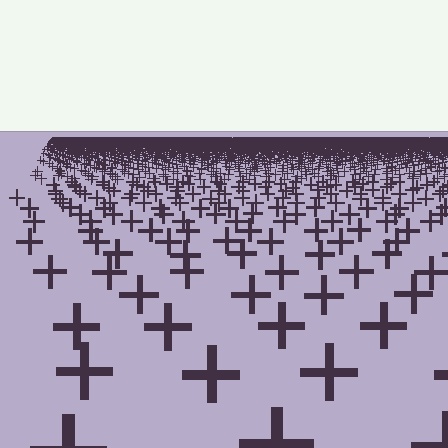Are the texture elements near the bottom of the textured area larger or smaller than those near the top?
Larger. Near the bottom, elements are closer to the viewer and appear at a bigger on-screen size.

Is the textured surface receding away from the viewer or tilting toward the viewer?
The surface is receding away from the viewer. Texture elements get smaller and denser toward the top.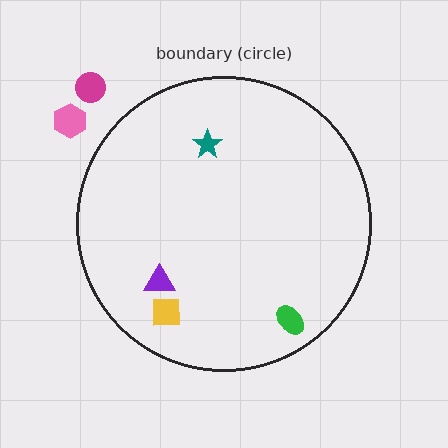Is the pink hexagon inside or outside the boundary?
Outside.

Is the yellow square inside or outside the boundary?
Inside.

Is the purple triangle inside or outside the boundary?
Inside.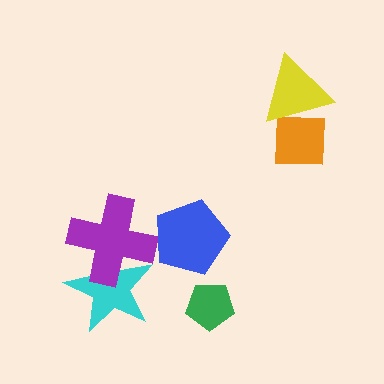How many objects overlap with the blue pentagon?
0 objects overlap with the blue pentagon.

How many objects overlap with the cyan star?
1 object overlaps with the cyan star.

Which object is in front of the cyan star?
The purple cross is in front of the cyan star.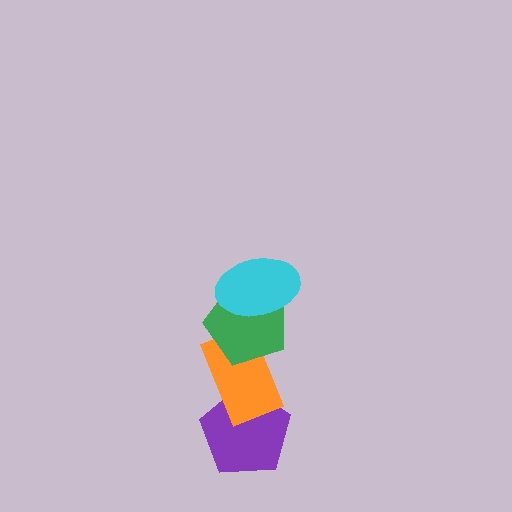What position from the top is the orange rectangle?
The orange rectangle is 3rd from the top.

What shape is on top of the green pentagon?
The cyan ellipse is on top of the green pentagon.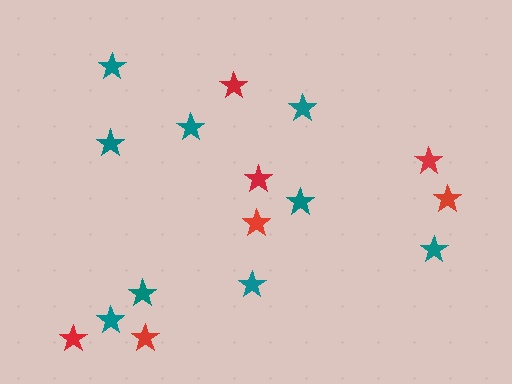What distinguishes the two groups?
There are 2 groups: one group of teal stars (9) and one group of red stars (7).